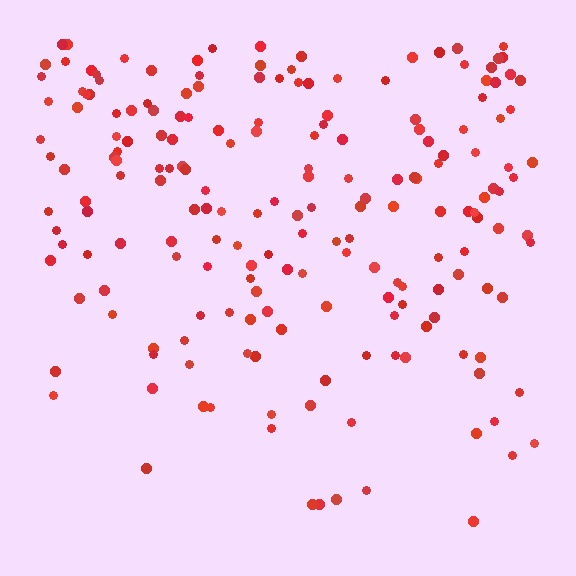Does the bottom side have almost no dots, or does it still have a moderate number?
Still a moderate number, just noticeably fewer than the top.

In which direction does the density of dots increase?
From bottom to top, with the top side densest.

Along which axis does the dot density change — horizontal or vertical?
Vertical.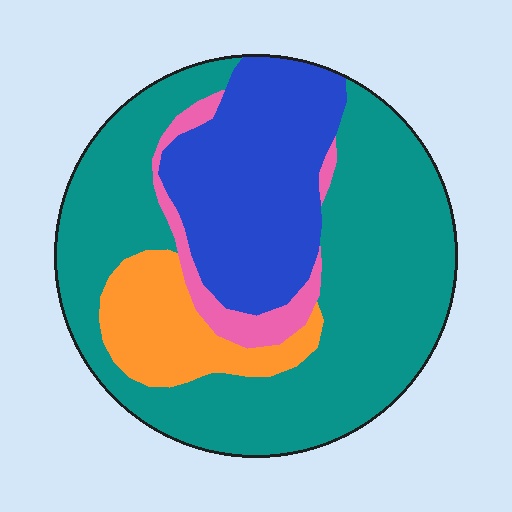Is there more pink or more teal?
Teal.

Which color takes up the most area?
Teal, at roughly 55%.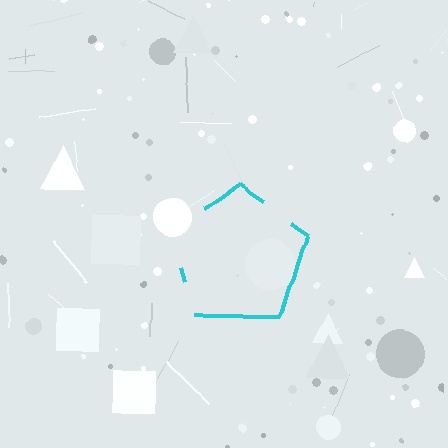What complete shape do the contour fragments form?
The contour fragments form a pentagon.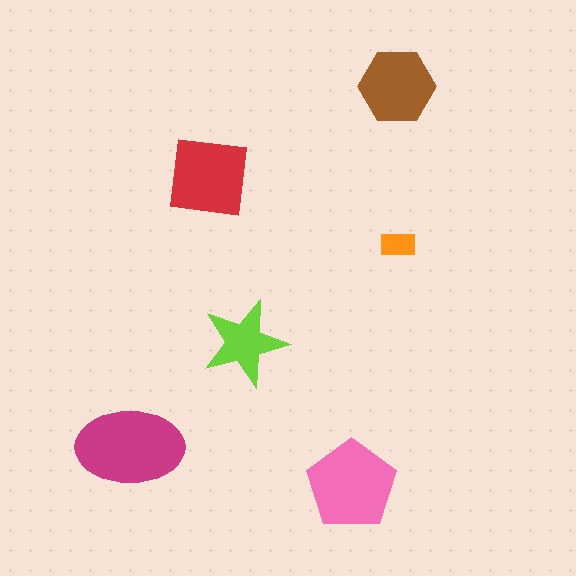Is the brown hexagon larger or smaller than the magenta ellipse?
Smaller.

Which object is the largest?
The magenta ellipse.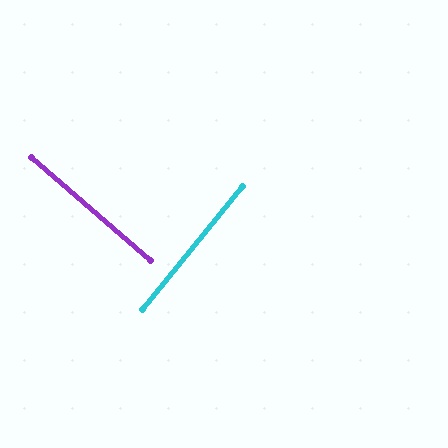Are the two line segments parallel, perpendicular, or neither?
Perpendicular — they meet at approximately 88°.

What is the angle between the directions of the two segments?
Approximately 88 degrees.